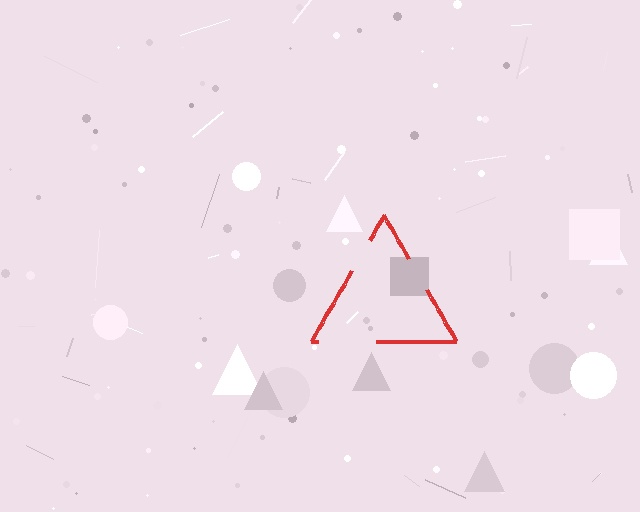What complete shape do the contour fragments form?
The contour fragments form a triangle.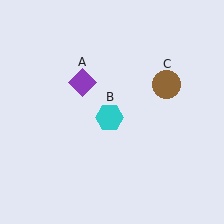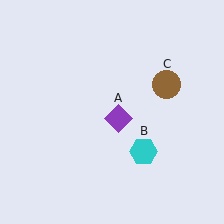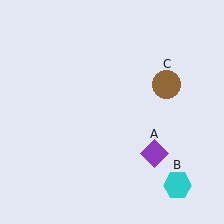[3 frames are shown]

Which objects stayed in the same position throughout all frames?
Brown circle (object C) remained stationary.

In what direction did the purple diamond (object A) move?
The purple diamond (object A) moved down and to the right.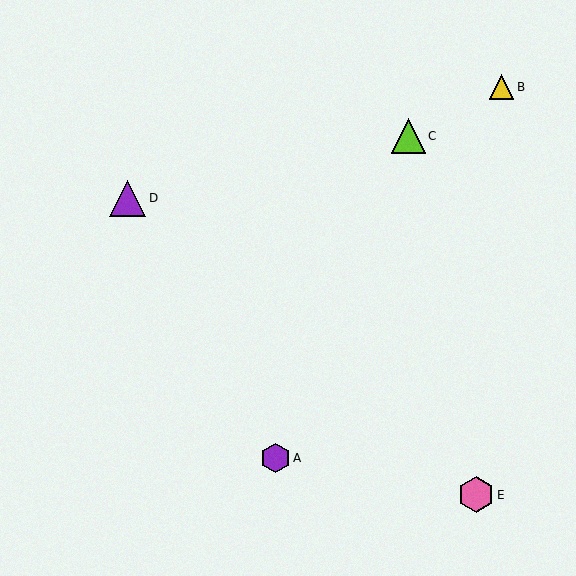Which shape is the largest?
The purple triangle (labeled D) is the largest.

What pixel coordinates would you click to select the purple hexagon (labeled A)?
Click at (276, 458) to select the purple hexagon A.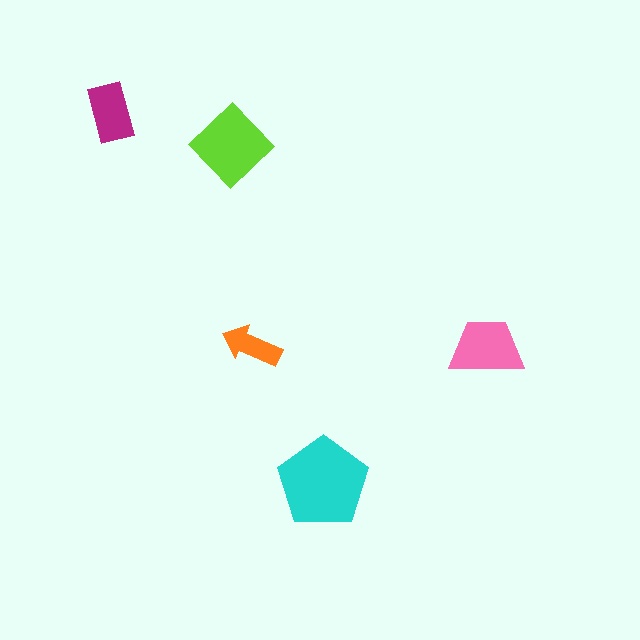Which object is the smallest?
The orange arrow.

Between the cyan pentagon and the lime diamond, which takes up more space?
The cyan pentagon.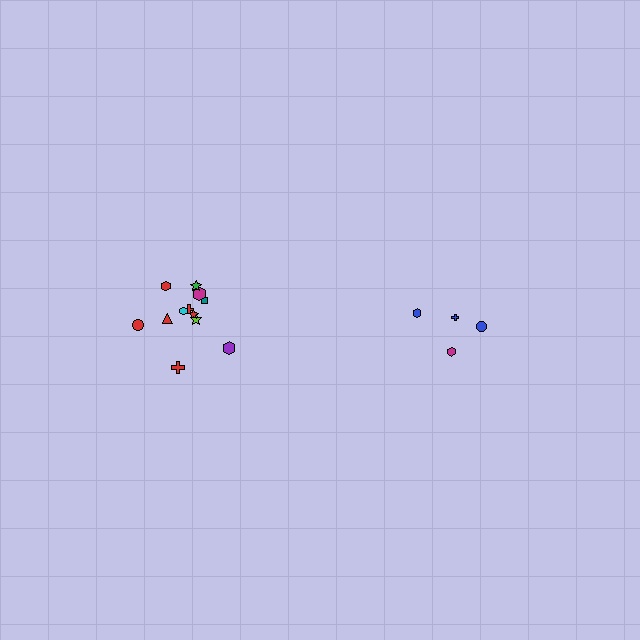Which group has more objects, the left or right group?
The left group.